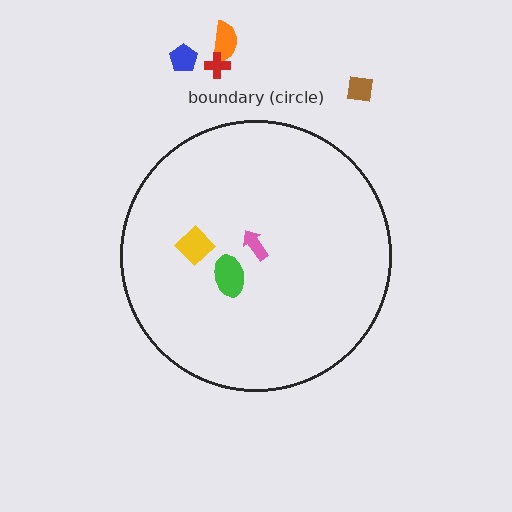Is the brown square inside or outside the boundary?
Outside.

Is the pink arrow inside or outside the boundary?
Inside.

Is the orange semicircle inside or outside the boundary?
Outside.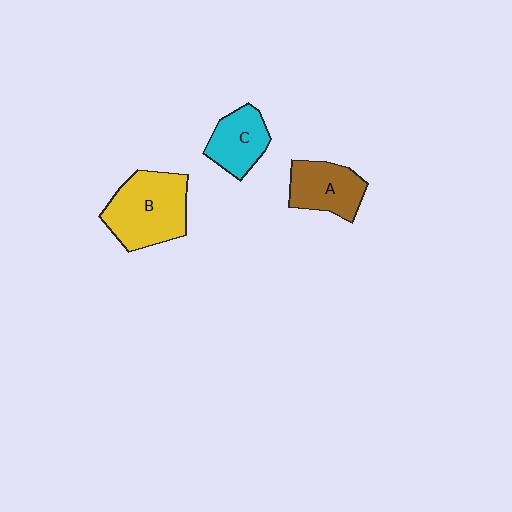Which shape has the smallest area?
Shape C (cyan).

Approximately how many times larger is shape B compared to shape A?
Approximately 1.5 times.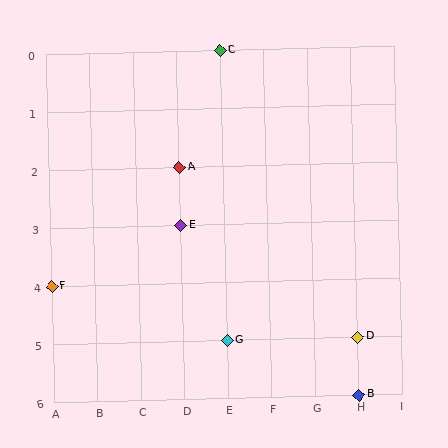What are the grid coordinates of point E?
Point E is at grid coordinates (D, 3).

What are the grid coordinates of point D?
Point D is at grid coordinates (H, 5).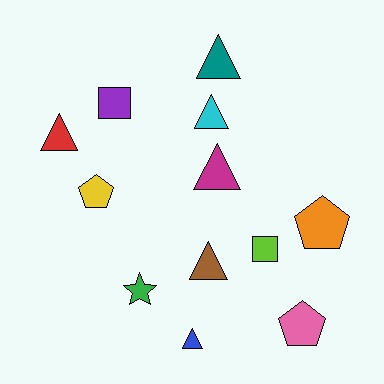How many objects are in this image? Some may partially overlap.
There are 12 objects.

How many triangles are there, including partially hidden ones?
There are 6 triangles.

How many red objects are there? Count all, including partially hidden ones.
There is 1 red object.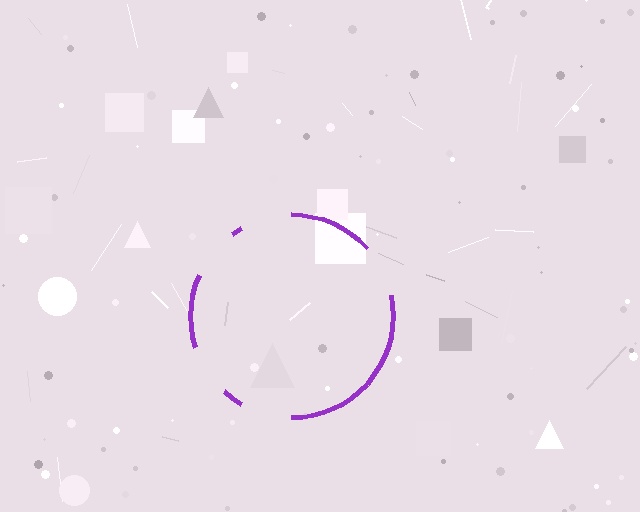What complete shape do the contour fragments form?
The contour fragments form a circle.